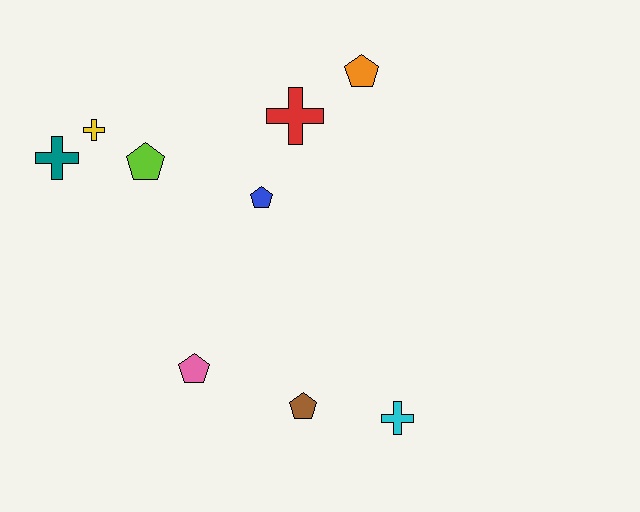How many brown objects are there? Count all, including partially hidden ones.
There is 1 brown object.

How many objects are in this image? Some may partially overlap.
There are 9 objects.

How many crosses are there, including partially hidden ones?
There are 4 crosses.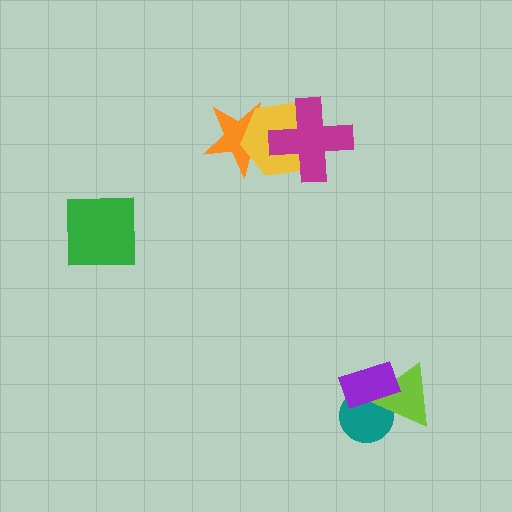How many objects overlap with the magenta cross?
2 objects overlap with the magenta cross.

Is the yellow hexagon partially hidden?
Yes, it is partially covered by another shape.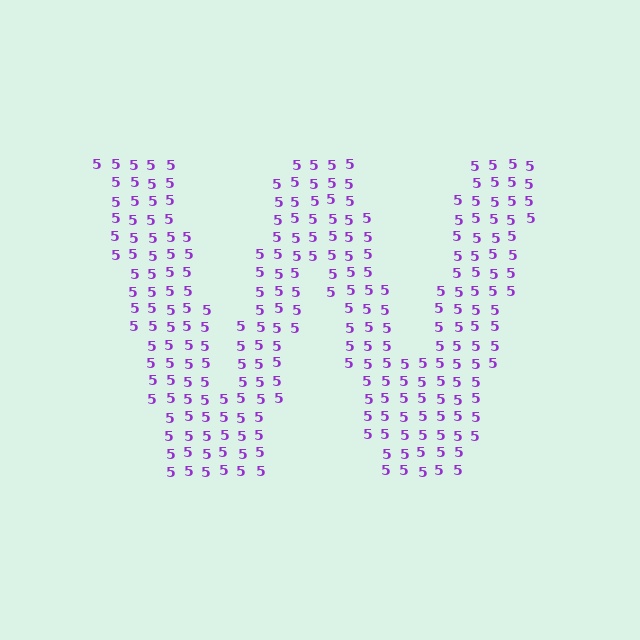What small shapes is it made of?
It is made of small digit 5's.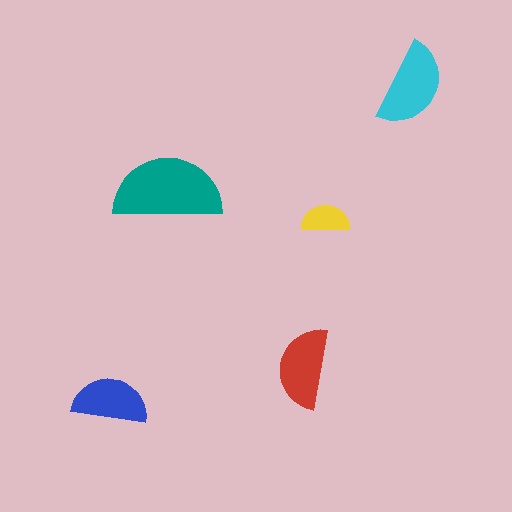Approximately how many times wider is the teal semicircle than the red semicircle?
About 1.5 times wider.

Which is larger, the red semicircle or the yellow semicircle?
The red one.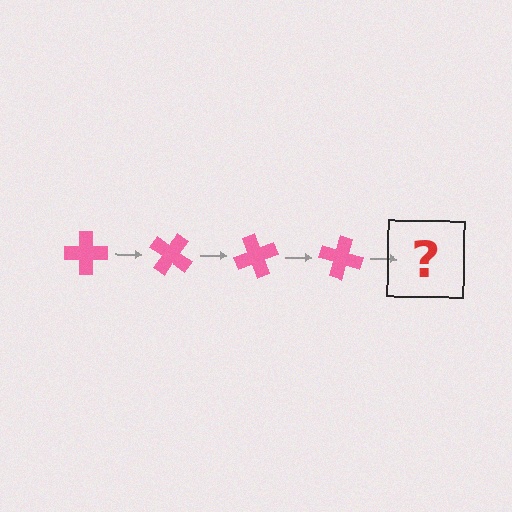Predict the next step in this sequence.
The next step is a pink cross rotated 140 degrees.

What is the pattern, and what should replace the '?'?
The pattern is that the cross rotates 35 degrees each step. The '?' should be a pink cross rotated 140 degrees.